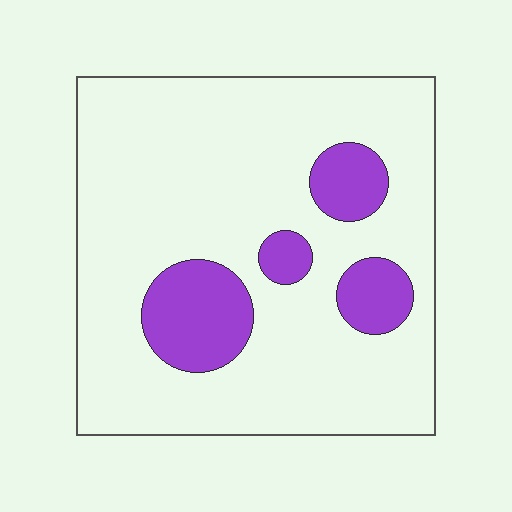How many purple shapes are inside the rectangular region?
4.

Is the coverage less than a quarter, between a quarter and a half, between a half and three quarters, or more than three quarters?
Less than a quarter.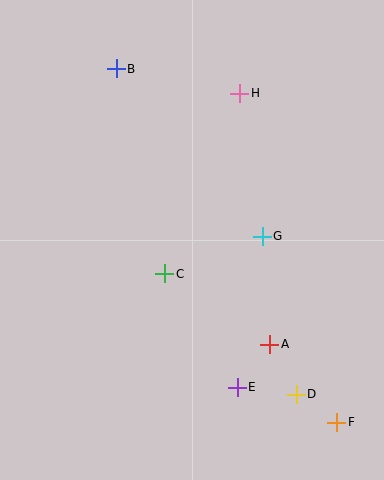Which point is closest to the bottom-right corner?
Point F is closest to the bottom-right corner.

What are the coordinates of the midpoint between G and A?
The midpoint between G and A is at (266, 290).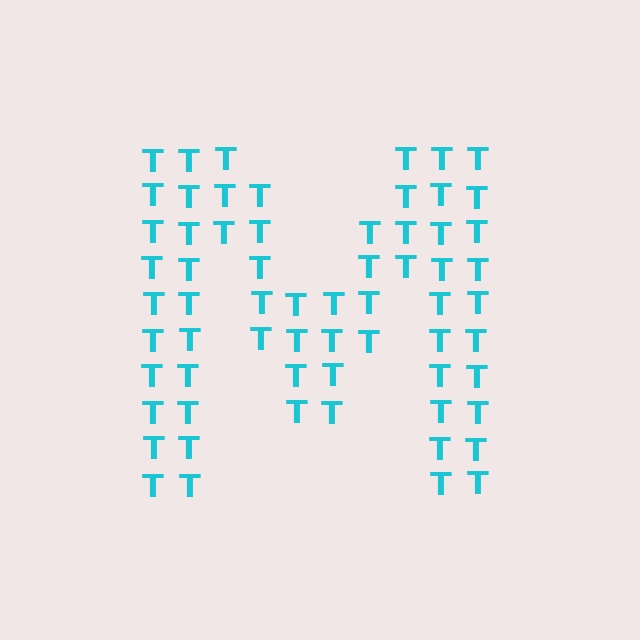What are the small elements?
The small elements are letter T's.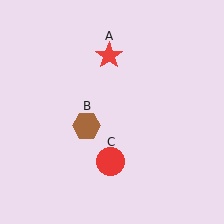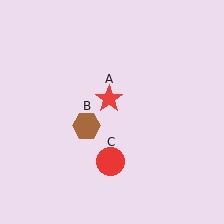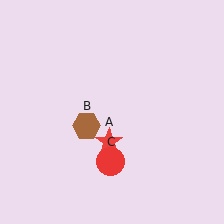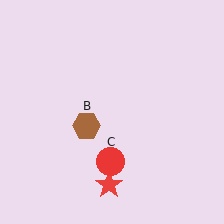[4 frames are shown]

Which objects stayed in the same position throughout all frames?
Brown hexagon (object B) and red circle (object C) remained stationary.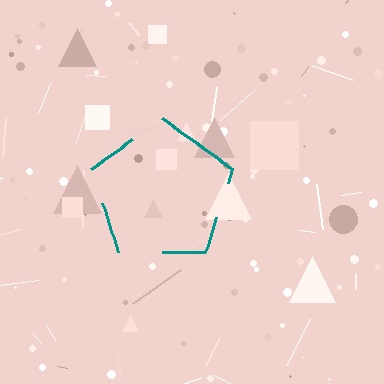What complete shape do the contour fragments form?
The contour fragments form a pentagon.